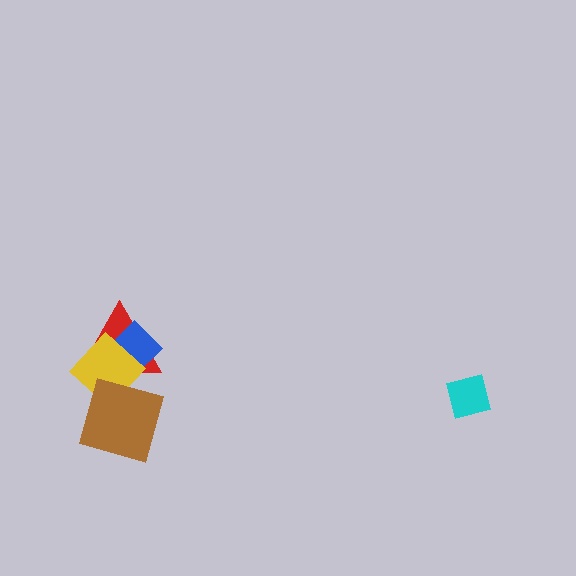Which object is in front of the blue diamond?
The yellow diamond is in front of the blue diamond.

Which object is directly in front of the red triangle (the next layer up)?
The blue diamond is directly in front of the red triangle.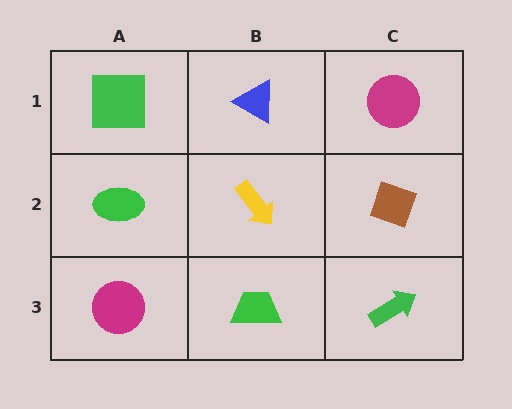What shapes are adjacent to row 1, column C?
A brown diamond (row 2, column C), a blue triangle (row 1, column B).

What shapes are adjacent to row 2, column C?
A magenta circle (row 1, column C), a green arrow (row 3, column C), a yellow arrow (row 2, column B).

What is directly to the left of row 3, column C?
A green trapezoid.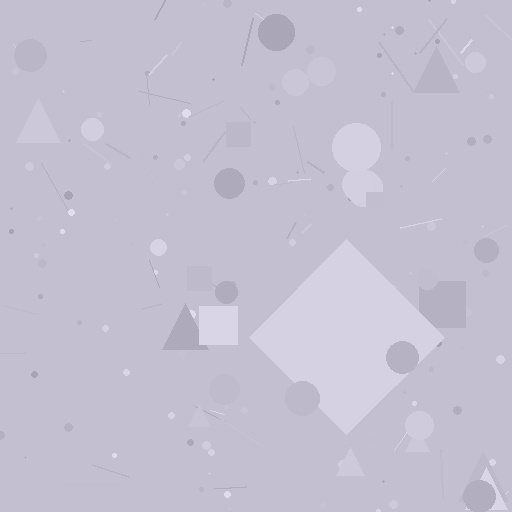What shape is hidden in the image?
A diamond is hidden in the image.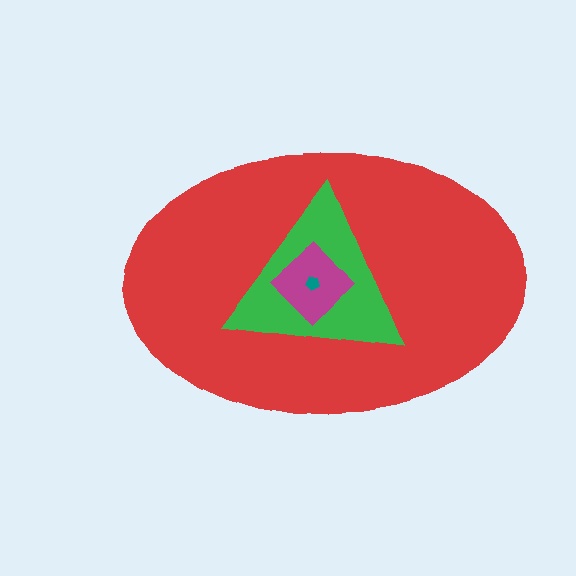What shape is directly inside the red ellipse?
The green triangle.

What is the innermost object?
The teal pentagon.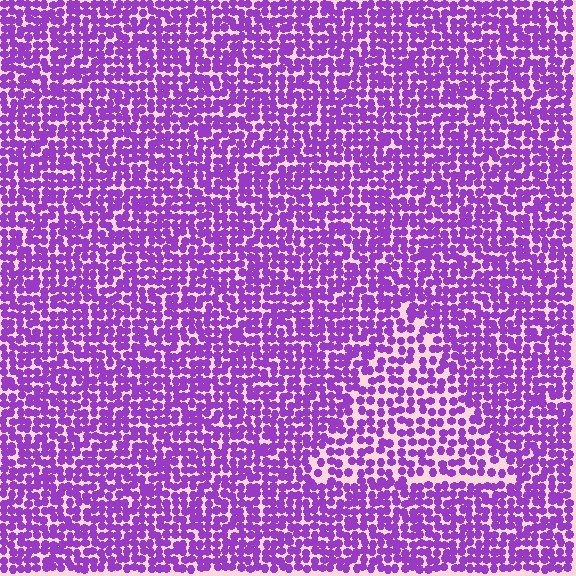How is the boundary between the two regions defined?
The boundary is defined by a change in element density (approximately 1.5x ratio). All elements are the same color, size, and shape.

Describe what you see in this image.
The image contains small purple elements arranged at two different densities. A triangle-shaped region is visible where the elements are less densely packed than the surrounding area.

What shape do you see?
I see a triangle.